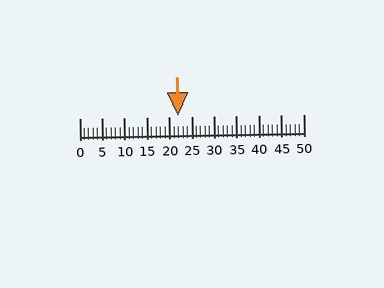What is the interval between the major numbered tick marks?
The major tick marks are spaced 5 units apart.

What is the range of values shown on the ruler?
The ruler shows values from 0 to 50.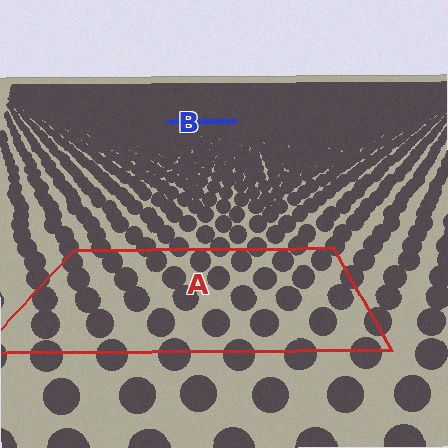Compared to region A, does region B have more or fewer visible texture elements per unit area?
Region B has more texture elements per unit area — they are packed more densely because it is farther away.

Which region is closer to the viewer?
Region A is closer. The texture elements there are larger and more spread out.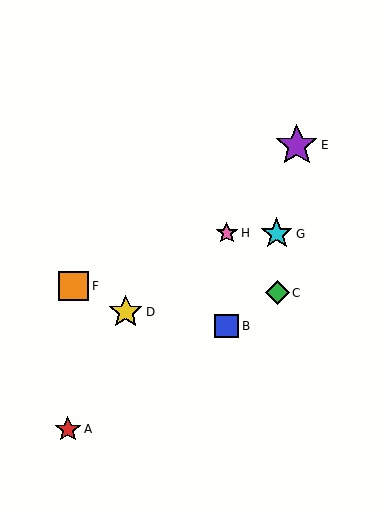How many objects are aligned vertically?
2 objects (B, H) are aligned vertically.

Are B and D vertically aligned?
No, B is at x≈227 and D is at x≈126.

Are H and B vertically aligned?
Yes, both are at x≈227.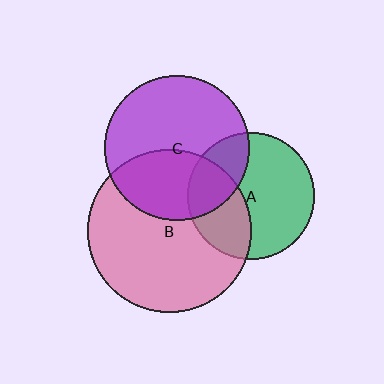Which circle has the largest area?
Circle B (pink).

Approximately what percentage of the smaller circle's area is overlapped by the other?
Approximately 25%.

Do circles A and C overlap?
Yes.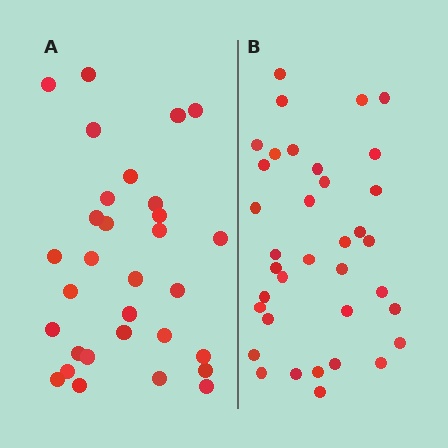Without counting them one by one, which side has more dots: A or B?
Region B (the right region) has more dots.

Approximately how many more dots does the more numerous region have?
Region B has about 5 more dots than region A.